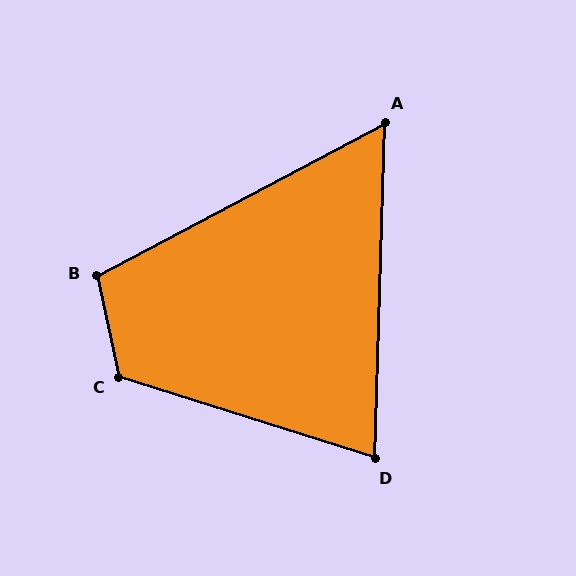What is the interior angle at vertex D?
Approximately 74 degrees (acute).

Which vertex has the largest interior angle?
C, at approximately 120 degrees.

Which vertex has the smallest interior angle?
A, at approximately 60 degrees.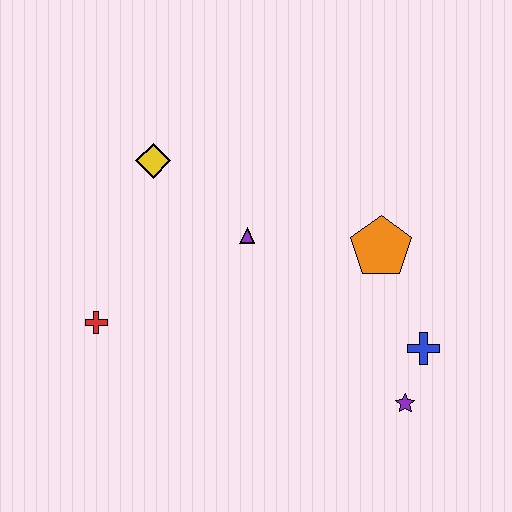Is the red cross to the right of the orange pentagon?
No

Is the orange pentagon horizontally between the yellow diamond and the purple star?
Yes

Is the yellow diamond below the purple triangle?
No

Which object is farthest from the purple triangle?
The purple star is farthest from the purple triangle.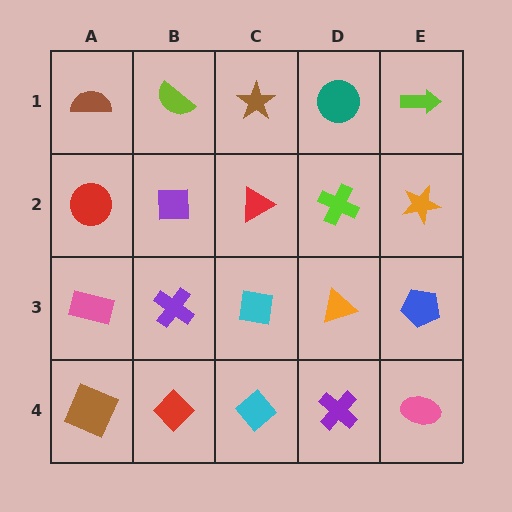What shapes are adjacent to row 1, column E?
An orange star (row 2, column E), a teal circle (row 1, column D).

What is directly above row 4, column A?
A pink rectangle.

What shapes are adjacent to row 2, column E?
A lime arrow (row 1, column E), a blue pentagon (row 3, column E), a lime cross (row 2, column D).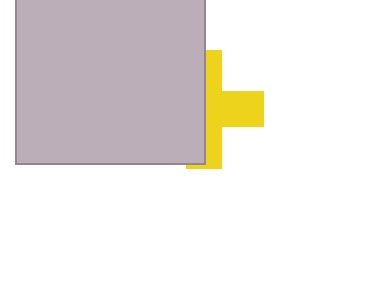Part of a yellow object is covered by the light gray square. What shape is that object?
It is a cross.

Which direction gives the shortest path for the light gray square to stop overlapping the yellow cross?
Moving left gives the shortest separation.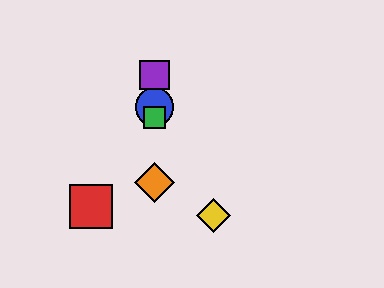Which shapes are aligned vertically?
The blue circle, the green square, the purple square, the orange diamond are aligned vertically.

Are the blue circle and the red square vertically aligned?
No, the blue circle is at x≈155 and the red square is at x≈91.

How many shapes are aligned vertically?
4 shapes (the blue circle, the green square, the purple square, the orange diamond) are aligned vertically.